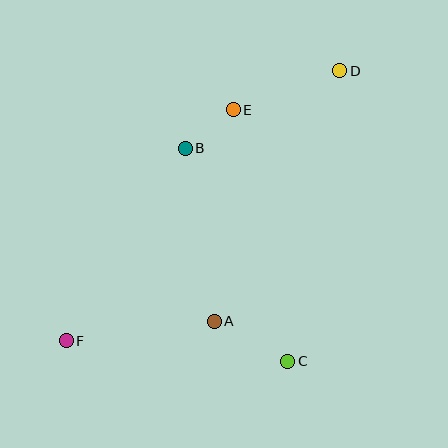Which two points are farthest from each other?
Points D and F are farthest from each other.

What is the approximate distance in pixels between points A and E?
The distance between A and E is approximately 213 pixels.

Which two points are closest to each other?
Points B and E are closest to each other.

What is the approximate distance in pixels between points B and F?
The distance between B and F is approximately 226 pixels.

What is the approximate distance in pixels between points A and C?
The distance between A and C is approximately 84 pixels.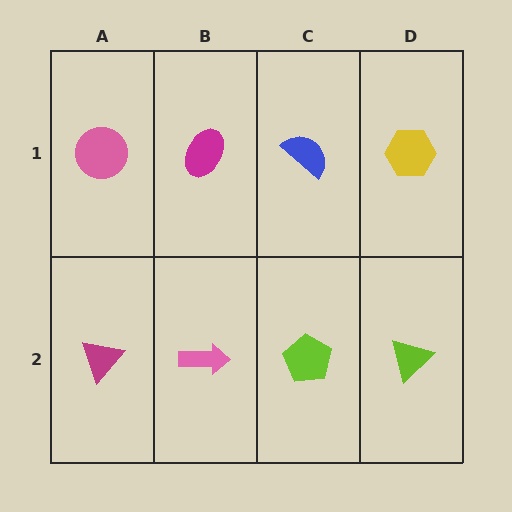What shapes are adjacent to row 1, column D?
A lime triangle (row 2, column D), a blue semicircle (row 1, column C).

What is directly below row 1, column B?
A pink arrow.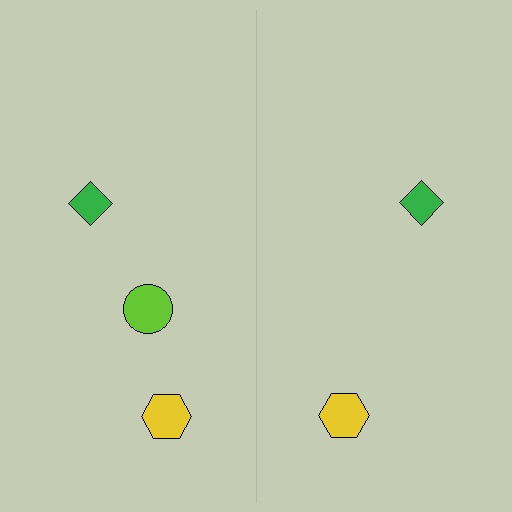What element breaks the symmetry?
A lime circle is missing from the right side.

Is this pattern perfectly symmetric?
No, the pattern is not perfectly symmetric. A lime circle is missing from the right side.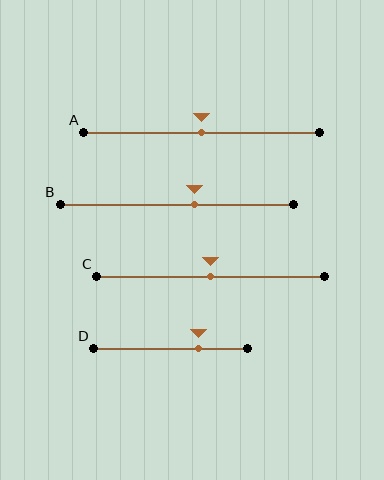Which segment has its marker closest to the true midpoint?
Segment A has its marker closest to the true midpoint.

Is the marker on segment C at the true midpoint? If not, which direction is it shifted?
Yes, the marker on segment C is at the true midpoint.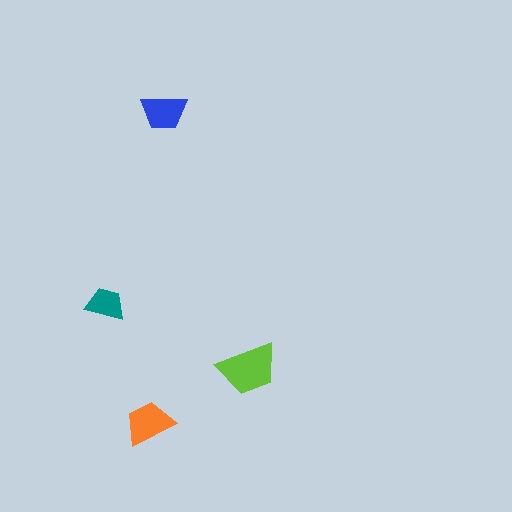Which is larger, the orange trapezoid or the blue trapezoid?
The orange one.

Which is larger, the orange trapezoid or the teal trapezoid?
The orange one.